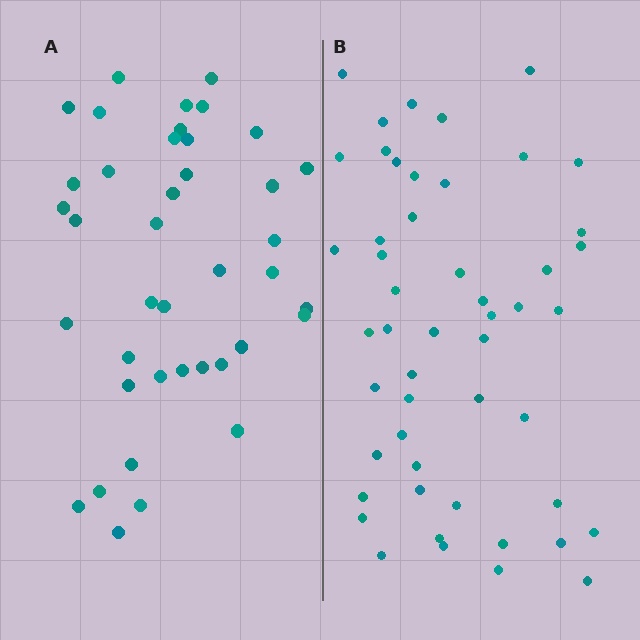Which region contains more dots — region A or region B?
Region B (the right region) has more dots.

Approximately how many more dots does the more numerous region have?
Region B has roughly 10 or so more dots than region A.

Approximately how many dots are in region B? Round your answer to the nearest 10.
About 50 dots.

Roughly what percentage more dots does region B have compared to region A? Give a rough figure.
About 25% more.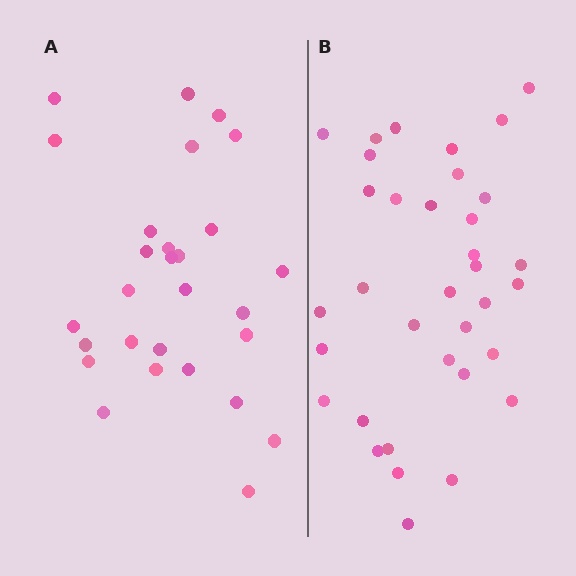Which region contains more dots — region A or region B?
Region B (the right region) has more dots.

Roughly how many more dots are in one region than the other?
Region B has roughly 8 or so more dots than region A.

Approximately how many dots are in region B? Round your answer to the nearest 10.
About 40 dots. (The exact count is 35, which rounds to 40.)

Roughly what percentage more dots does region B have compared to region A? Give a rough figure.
About 25% more.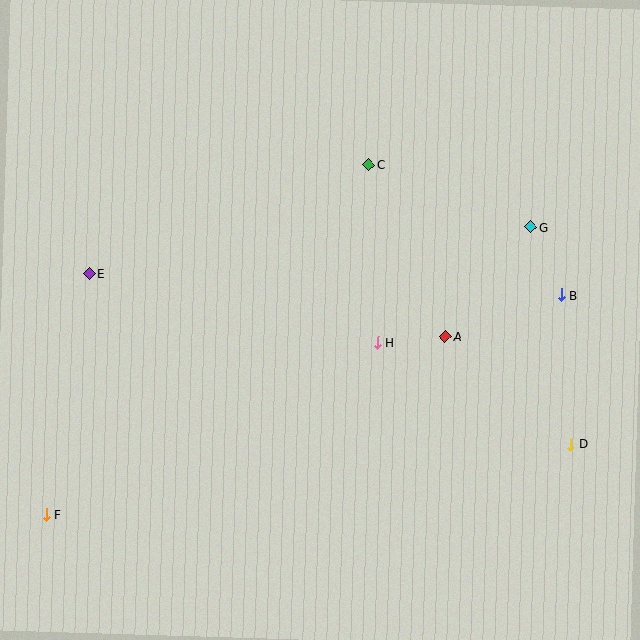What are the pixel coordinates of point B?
Point B is at (561, 295).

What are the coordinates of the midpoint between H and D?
The midpoint between H and D is at (474, 393).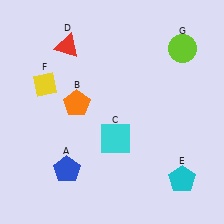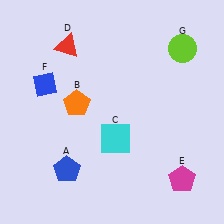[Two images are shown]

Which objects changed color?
E changed from cyan to magenta. F changed from yellow to blue.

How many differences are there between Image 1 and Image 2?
There are 2 differences between the two images.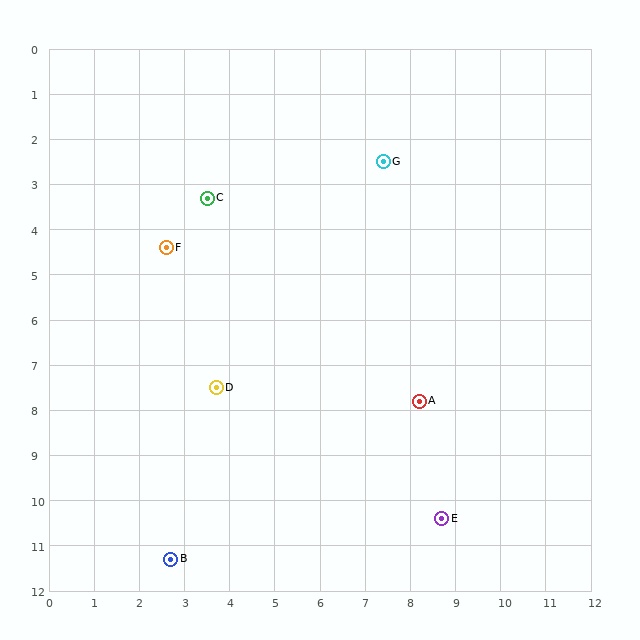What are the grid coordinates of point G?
Point G is at approximately (7.4, 2.5).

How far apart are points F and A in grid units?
Points F and A are about 6.6 grid units apart.